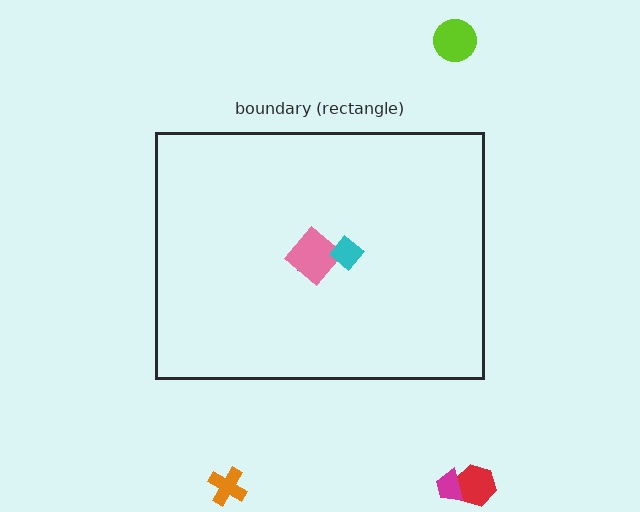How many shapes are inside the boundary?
3 inside, 4 outside.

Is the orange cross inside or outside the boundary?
Outside.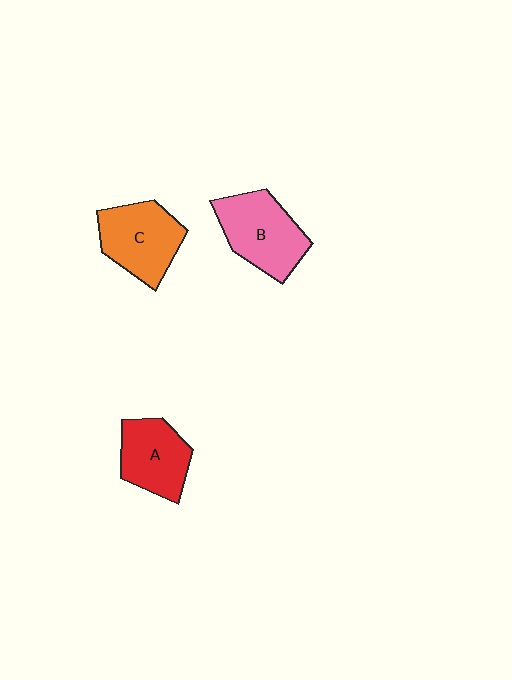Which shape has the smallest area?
Shape A (red).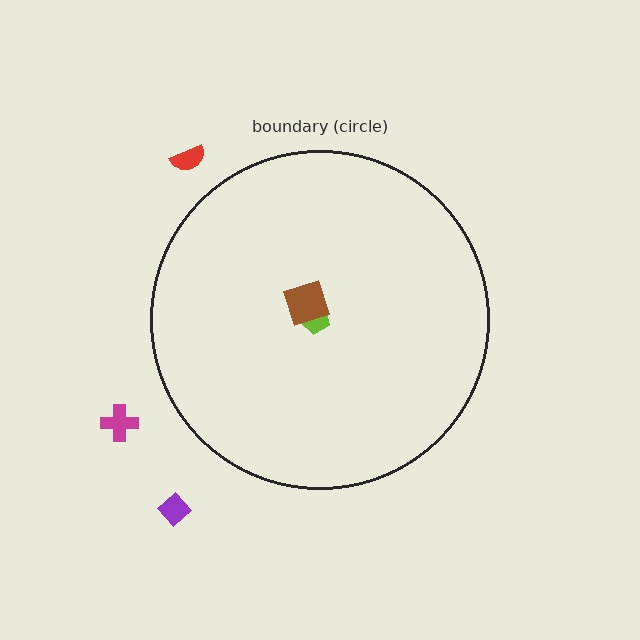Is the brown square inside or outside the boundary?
Inside.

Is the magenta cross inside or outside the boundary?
Outside.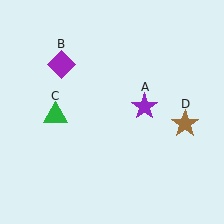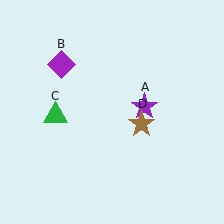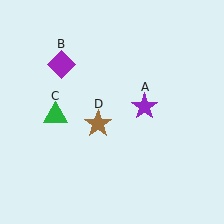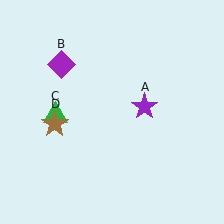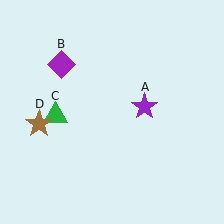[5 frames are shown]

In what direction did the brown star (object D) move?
The brown star (object D) moved left.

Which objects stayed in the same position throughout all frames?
Purple star (object A) and purple diamond (object B) and green triangle (object C) remained stationary.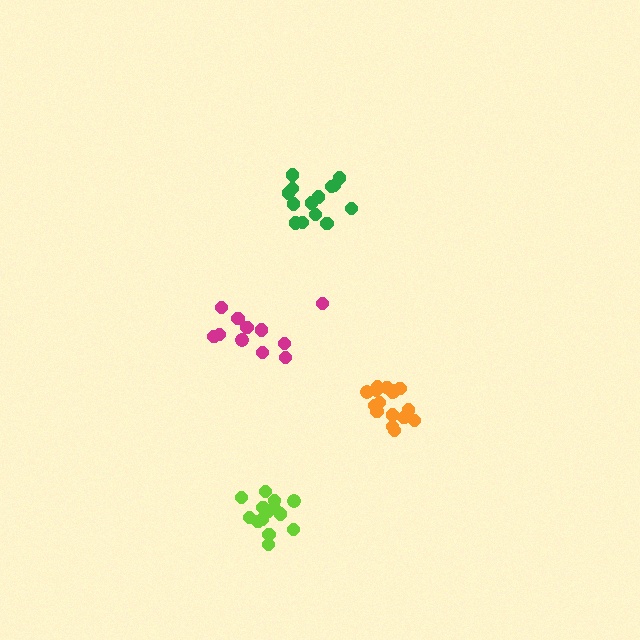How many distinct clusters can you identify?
There are 4 distinct clusters.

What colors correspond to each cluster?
The clusters are colored: orange, green, magenta, lime.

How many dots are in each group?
Group 1: 16 dots, Group 2: 14 dots, Group 3: 11 dots, Group 4: 14 dots (55 total).